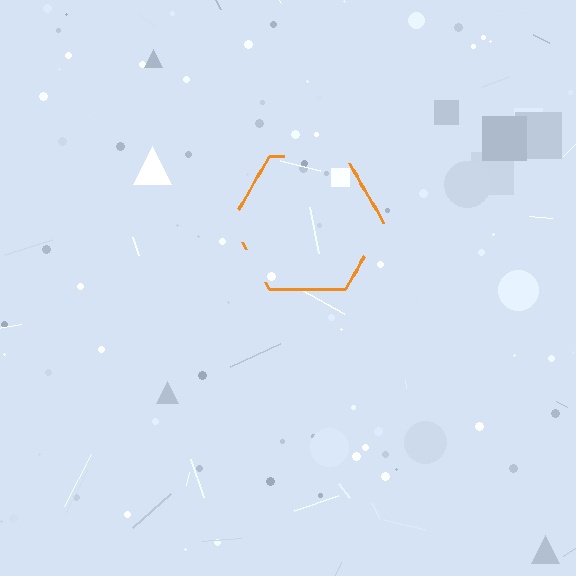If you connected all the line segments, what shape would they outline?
They would outline a hexagon.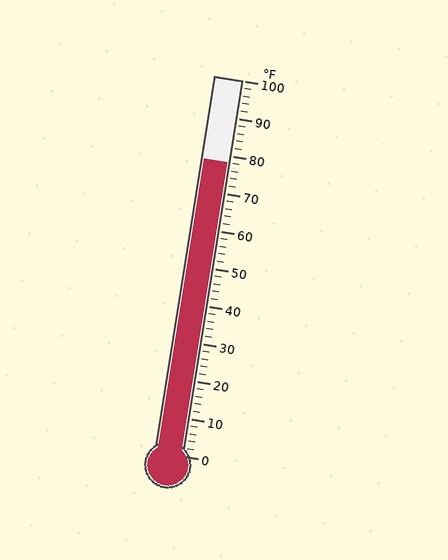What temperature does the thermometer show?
The thermometer shows approximately 78°F.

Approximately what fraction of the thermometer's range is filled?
The thermometer is filled to approximately 80% of its range.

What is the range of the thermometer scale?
The thermometer scale ranges from 0°F to 100°F.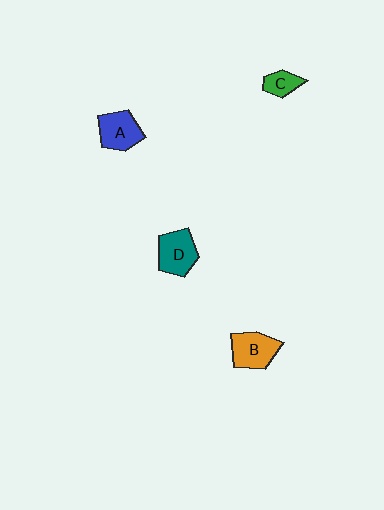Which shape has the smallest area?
Shape C (green).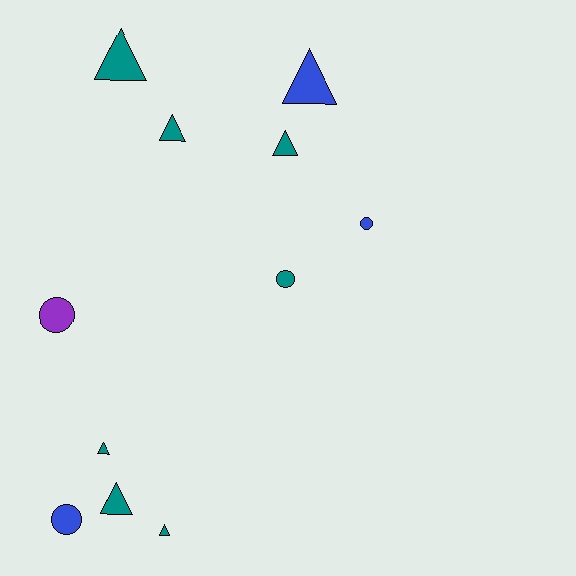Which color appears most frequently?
Teal, with 7 objects.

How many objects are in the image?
There are 11 objects.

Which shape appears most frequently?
Triangle, with 7 objects.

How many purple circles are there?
There is 1 purple circle.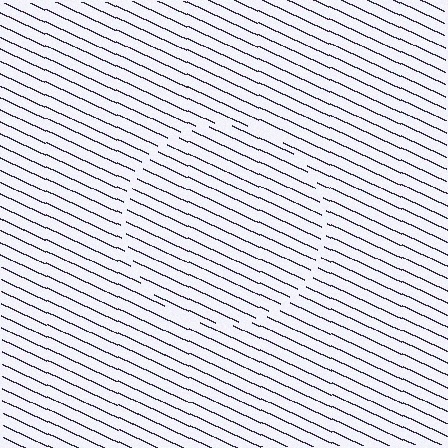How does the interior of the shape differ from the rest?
The interior of the shape contains the same grating, shifted by half a period — the contour is defined by the phase discontinuity where line-ends from the inner and outer gratings abut.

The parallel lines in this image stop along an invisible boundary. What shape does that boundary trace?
An illusory circle. The interior of the shape contains the same grating, shifted by half a period — the contour is defined by the phase discontinuity where line-ends from the inner and outer gratings abut.